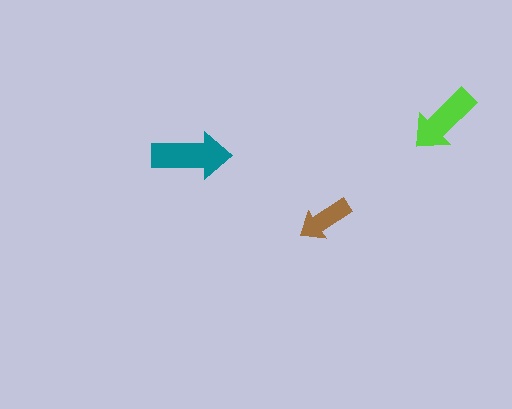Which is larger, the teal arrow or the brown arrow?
The teal one.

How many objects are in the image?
There are 3 objects in the image.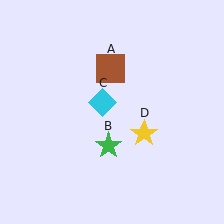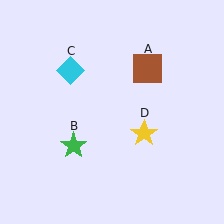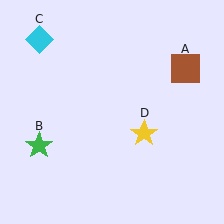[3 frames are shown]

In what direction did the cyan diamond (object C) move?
The cyan diamond (object C) moved up and to the left.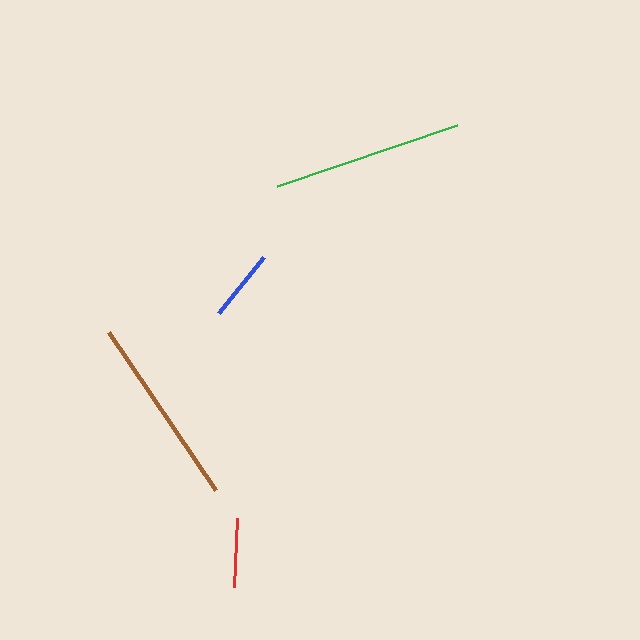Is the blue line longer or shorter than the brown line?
The brown line is longer than the blue line.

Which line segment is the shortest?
The red line is the shortest at approximately 69 pixels.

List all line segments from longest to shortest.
From longest to shortest: brown, green, blue, red.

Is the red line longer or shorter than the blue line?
The blue line is longer than the red line.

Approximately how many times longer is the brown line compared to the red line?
The brown line is approximately 2.8 times the length of the red line.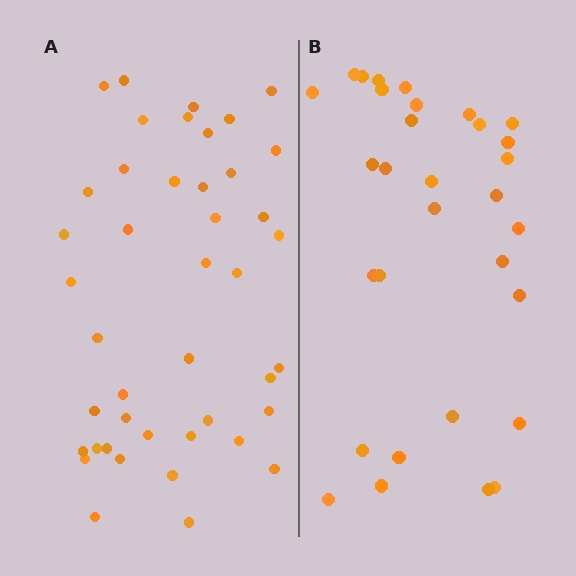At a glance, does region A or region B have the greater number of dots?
Region A (the left region) has more dots.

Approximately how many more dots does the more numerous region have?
Region A has roughly 12 or so more dots than region B.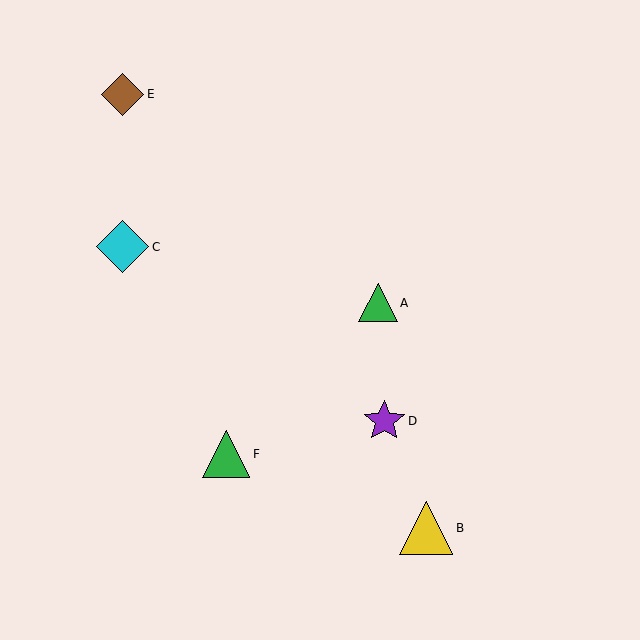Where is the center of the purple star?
The center of the purple star is at (384, 421).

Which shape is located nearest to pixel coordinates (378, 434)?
The purple star (labeled D) at (384, 421) is nearest to that location.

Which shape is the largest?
The yellow triangle (labeled B) is the largest.